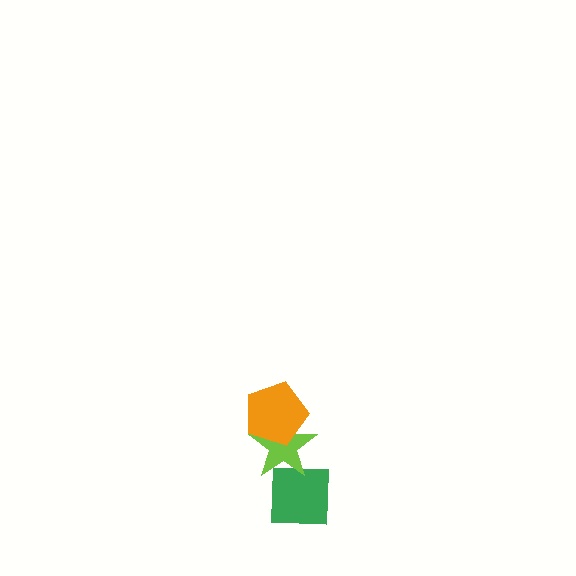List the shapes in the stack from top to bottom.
From top to bottom: the orange pentagon, the lime star, the green square.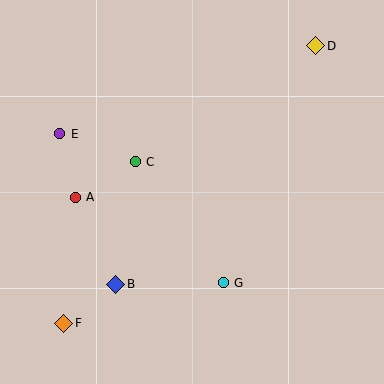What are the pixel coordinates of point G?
Point G is at (223, 283).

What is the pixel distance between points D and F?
The distance between D and F is 375 pixels.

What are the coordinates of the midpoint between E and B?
The midpoint between E and B is at (88, 209).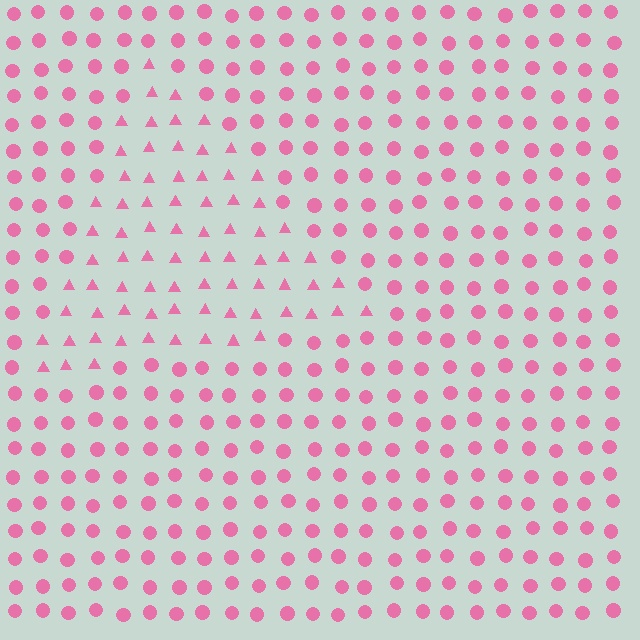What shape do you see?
I see a triangle.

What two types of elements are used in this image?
The image uses triangles inside the triangle region and circles outside it.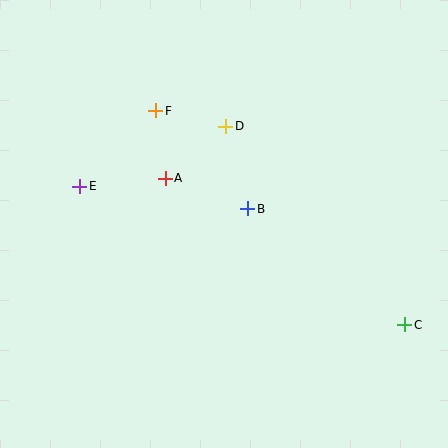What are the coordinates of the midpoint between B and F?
The midpoint between B and F is at (202, 160).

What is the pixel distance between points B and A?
The distance between B and A is 88 pixels.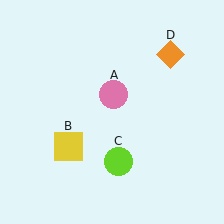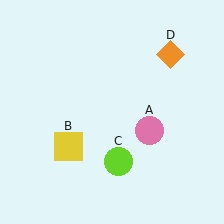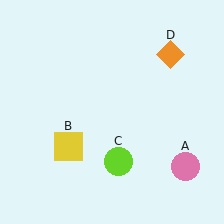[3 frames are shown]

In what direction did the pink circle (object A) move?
The pink circle (object A) moved down and to the right.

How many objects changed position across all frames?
1 object changed position: pink circle (object A).